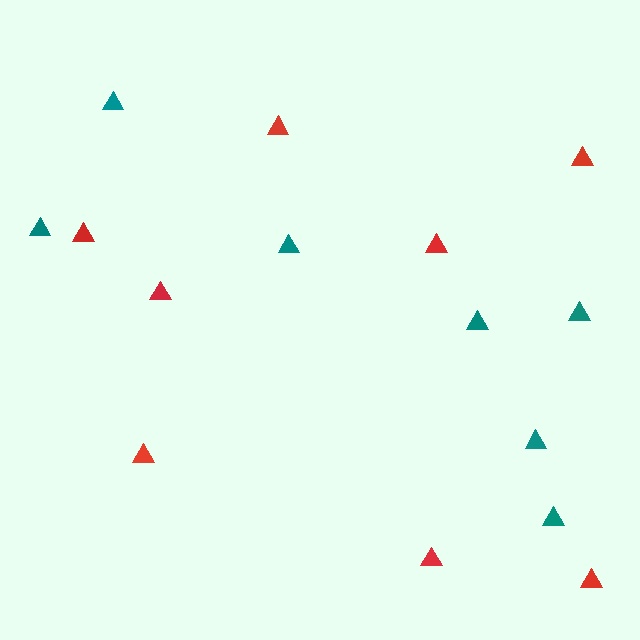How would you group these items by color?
There are 2 groups: one group of teal triangles (7) and one group of red triangles (8).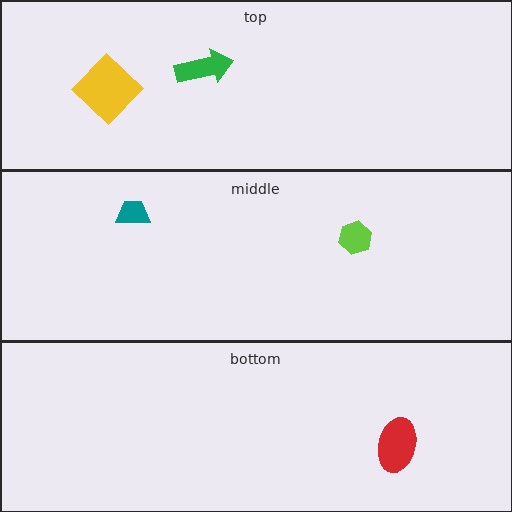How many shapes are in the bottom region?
1.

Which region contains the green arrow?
The top region.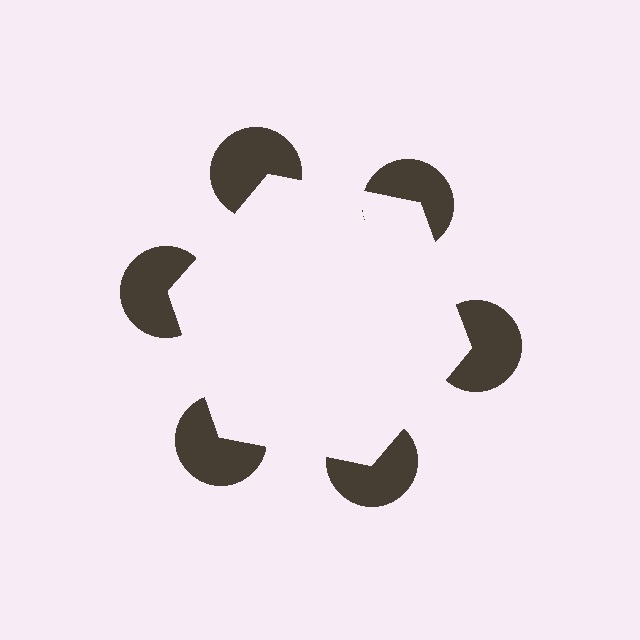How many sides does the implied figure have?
6 sides.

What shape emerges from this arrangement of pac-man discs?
An illusory hexagon — its edges are inferred from the aligned wedge cuts in the pac-man discs, not physically drawn.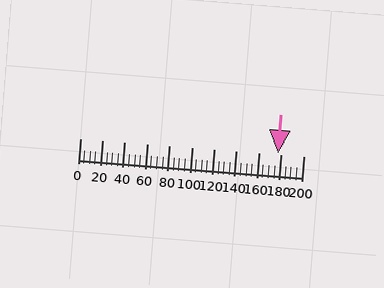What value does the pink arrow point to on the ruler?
The pink arrow points to approximately 177.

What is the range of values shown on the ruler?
The ruler shows values from 0 to 200.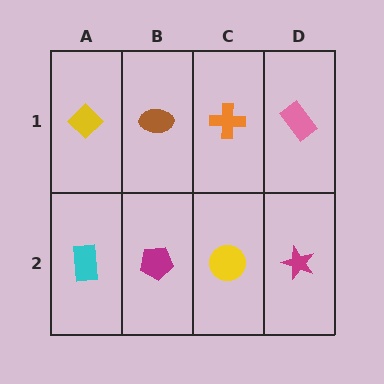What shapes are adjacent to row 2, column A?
A yellow diamond (row 1, column A), a magenta pentagon (row 2, column B).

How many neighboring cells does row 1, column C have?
3.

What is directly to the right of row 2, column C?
A magenta star.